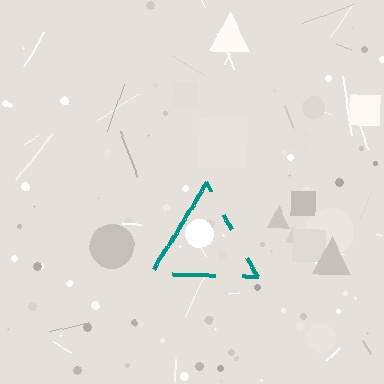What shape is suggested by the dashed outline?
The dashed outline suggests a triangle.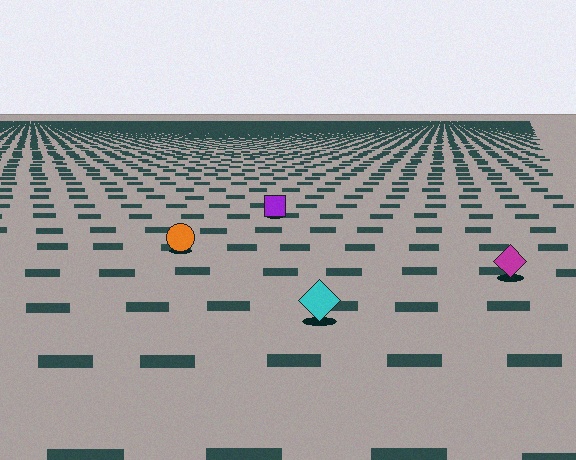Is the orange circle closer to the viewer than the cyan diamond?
No. The cyan diamond is closer — you can tell from the texture gradient: the ground texture is coarser near it.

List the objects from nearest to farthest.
From nearest to farthest: the cyan diamond, the magenta diamond, the orange circle, the purple square.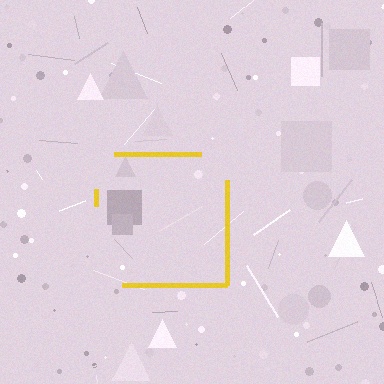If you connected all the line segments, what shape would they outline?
They would outline a square.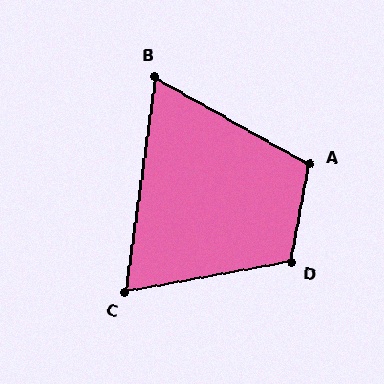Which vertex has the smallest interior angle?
B, at approximately 69 degrees.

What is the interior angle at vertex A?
Approximately 108 degrees (obtuse).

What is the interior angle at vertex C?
Approximately 72 degrees (acute).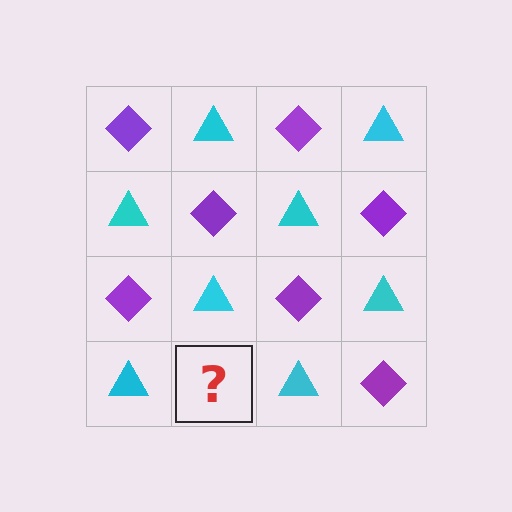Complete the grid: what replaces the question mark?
The question mark should be replaced with a purple diamond.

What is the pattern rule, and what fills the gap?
The rule is that it alternates purple diamond and cyan triangle in a checkerboard pattern. The gap should be filled with a purple diamond.